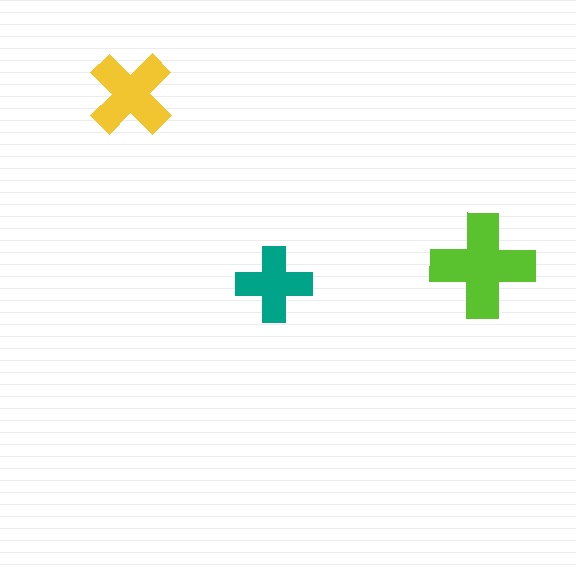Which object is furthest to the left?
The yellow cross is leftmost.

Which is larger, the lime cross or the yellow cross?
The lime one.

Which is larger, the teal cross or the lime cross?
The lime one.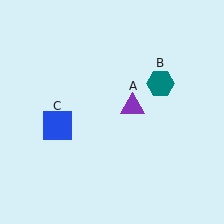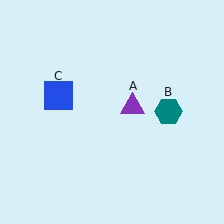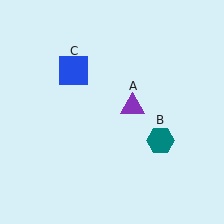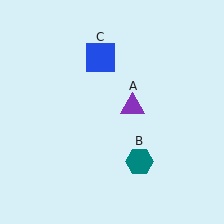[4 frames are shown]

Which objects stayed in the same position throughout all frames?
Purple triangle (object A) remained stationary.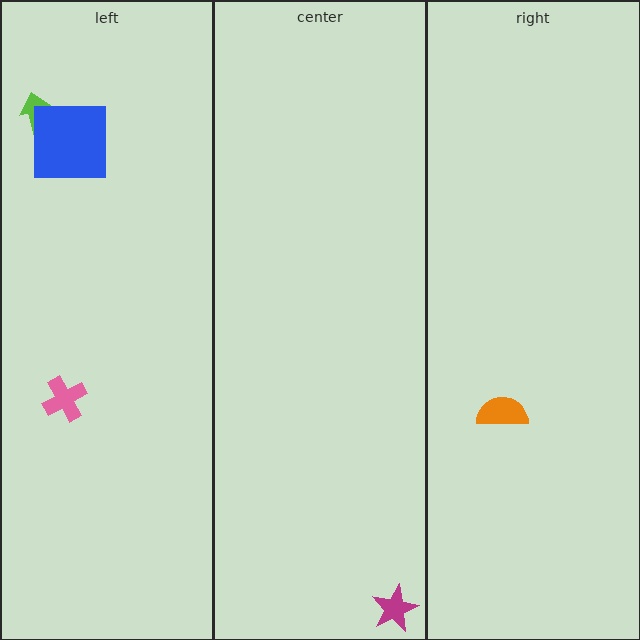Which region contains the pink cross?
The left region.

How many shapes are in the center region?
1.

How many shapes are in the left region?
3.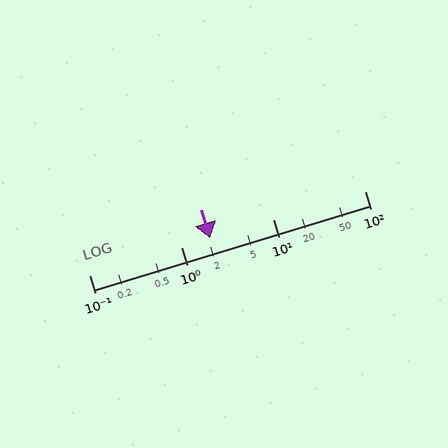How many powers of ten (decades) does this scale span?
The scale spans 3 decades, from 0.1 to 100.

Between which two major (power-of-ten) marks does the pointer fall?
The pointer is between 1 and 10.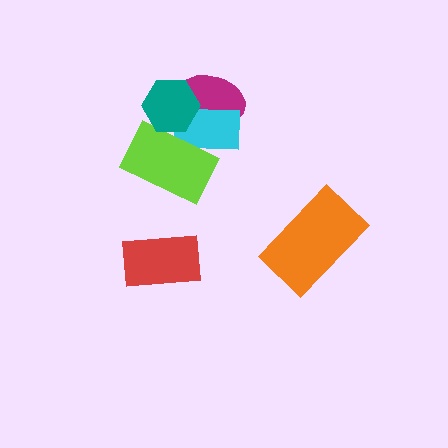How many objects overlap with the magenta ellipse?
2 objects overlap with the magenta ellipse.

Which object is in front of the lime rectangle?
The teal hexagon is in front of the lime rectangle.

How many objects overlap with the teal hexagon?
3 objects overlap with the teal hexagon.